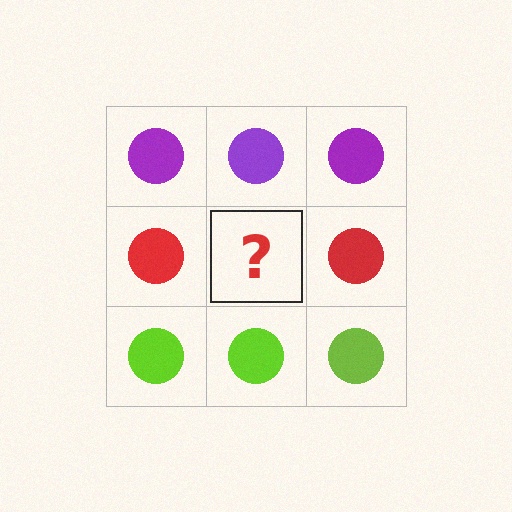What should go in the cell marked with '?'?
The missing cell should contain a red circle.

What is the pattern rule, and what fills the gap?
The rule is that each row has a consistent color. The gap should be filled with a red circle.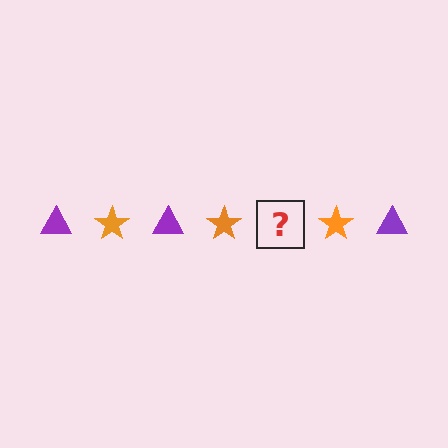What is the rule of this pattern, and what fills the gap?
The rule is that the pattern alternates between purple triangle and orange star. The gap should be filled with a purple triangle.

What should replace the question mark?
The question mark should be replaced with a purple triangle.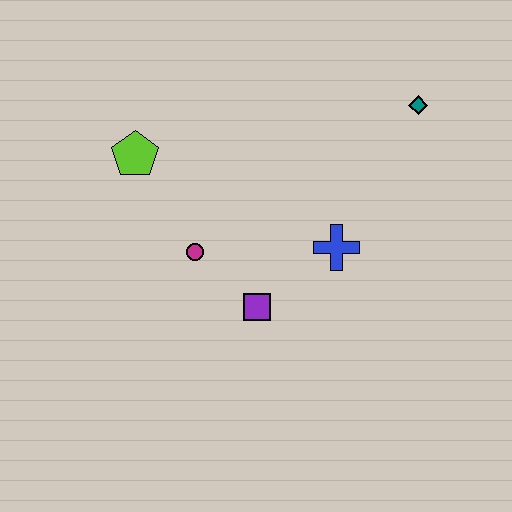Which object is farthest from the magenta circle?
The teal diamond is farthest from the magenta circle.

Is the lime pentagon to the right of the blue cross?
No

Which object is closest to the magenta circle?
The purple square is closest to the magenta circle.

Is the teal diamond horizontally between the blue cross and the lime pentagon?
No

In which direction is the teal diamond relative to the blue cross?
The teal diamond is above the blue cross.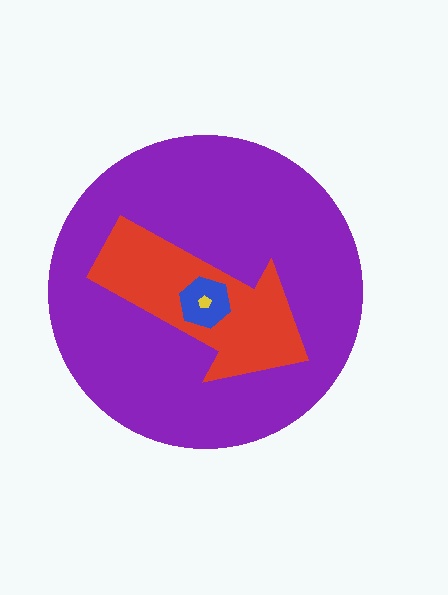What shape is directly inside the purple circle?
The red arrow.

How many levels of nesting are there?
4.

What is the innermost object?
The yellow pentagon.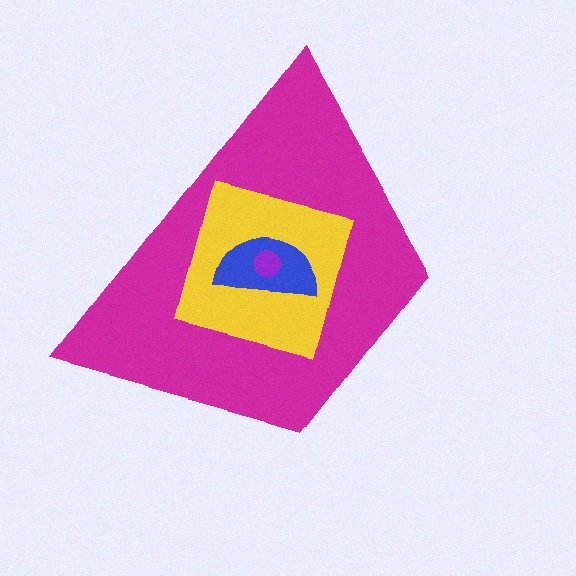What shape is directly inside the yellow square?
The blue semicircle.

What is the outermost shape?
The magenta trapezoid.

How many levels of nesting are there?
4.